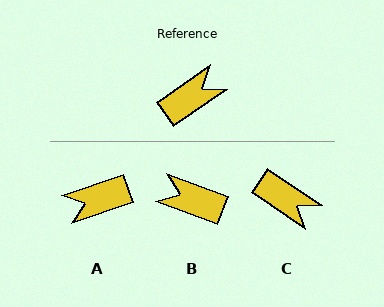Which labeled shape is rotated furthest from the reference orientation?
A, about 164 degrees away.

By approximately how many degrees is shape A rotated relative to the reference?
Approximately 164 degrees counter-clockwise.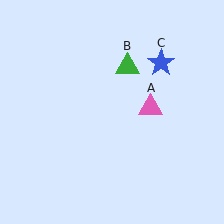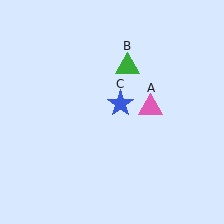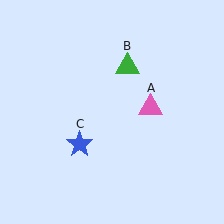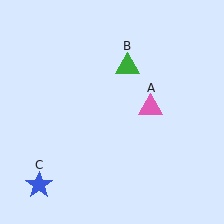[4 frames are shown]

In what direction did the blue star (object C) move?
The blue star (object C) moved down and to the left.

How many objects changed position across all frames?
1 object changed position: blue star (object C).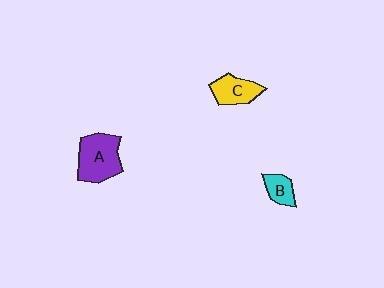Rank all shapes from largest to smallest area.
From largest to smallest: A (purple), C (yellow), B (cyan).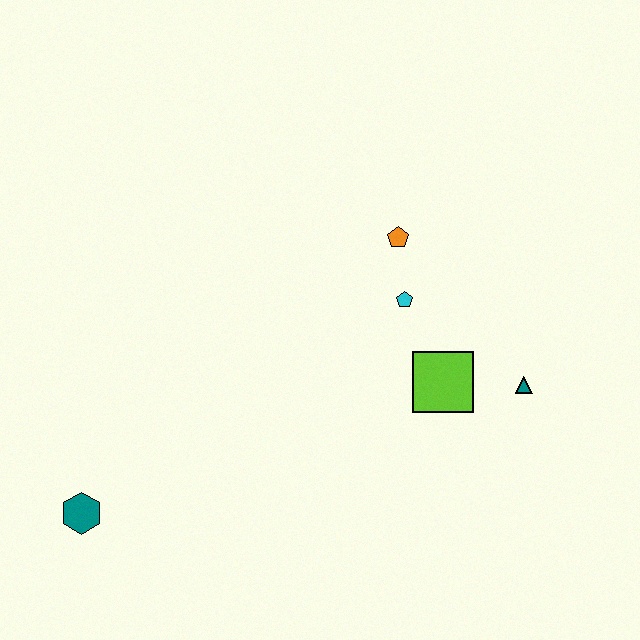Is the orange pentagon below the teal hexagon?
No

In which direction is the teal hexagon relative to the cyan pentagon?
The teal hexagon is to the left of the cyan pentagon.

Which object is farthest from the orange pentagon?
The teal hexagon is farthest from the orange pentagon.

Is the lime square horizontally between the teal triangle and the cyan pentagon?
Yes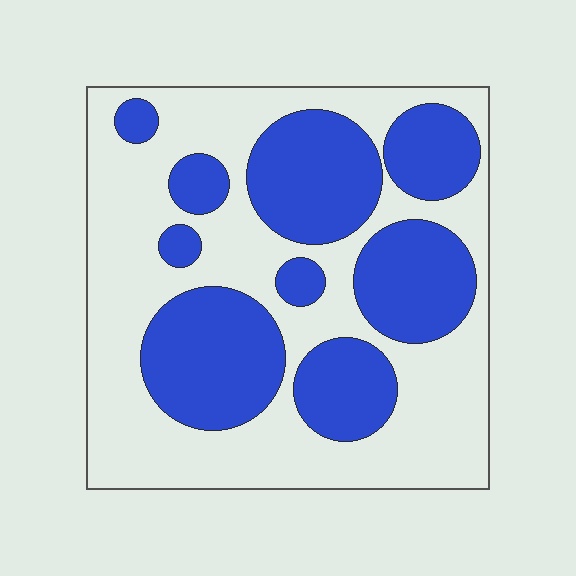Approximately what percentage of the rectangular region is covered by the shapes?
Approximately 40%.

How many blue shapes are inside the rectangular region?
9.